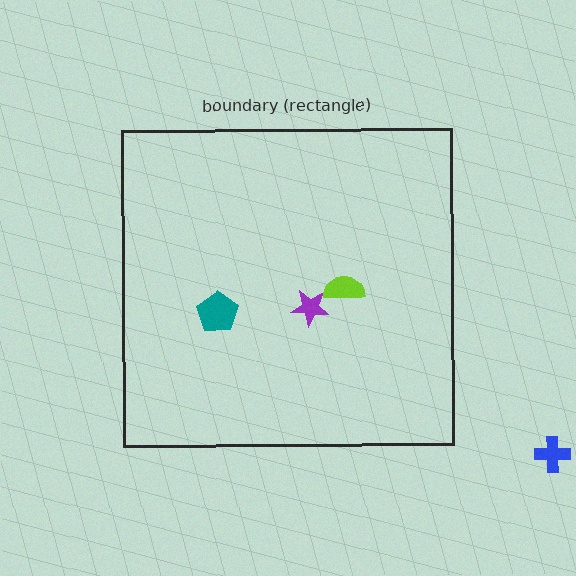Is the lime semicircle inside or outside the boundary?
Inside.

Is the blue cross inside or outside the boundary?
Outside.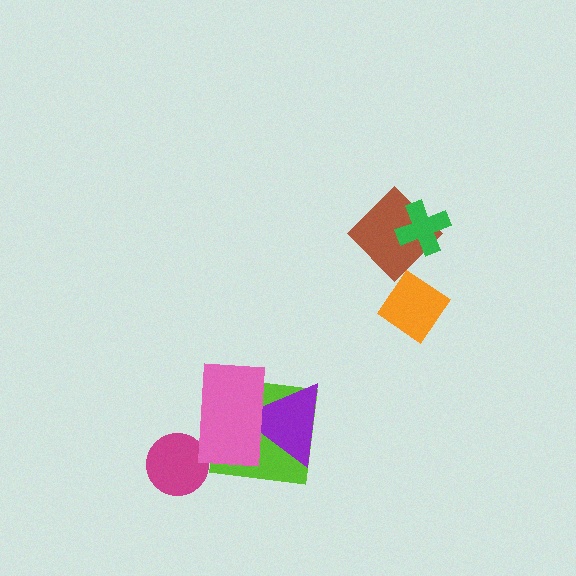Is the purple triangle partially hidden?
Yes, it is partially covered by another shape.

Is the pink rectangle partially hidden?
No, no other shape covers it.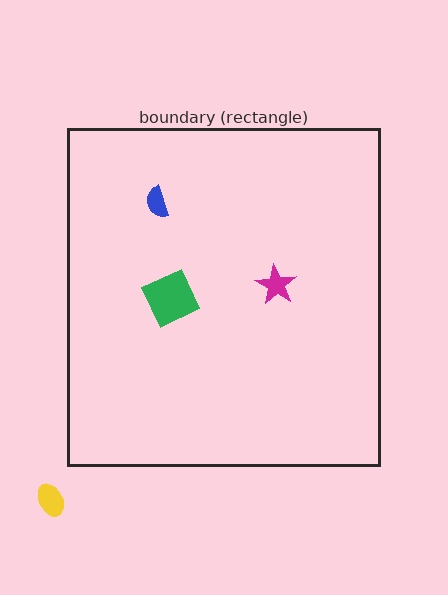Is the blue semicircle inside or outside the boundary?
Inside.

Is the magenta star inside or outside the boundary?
Inside.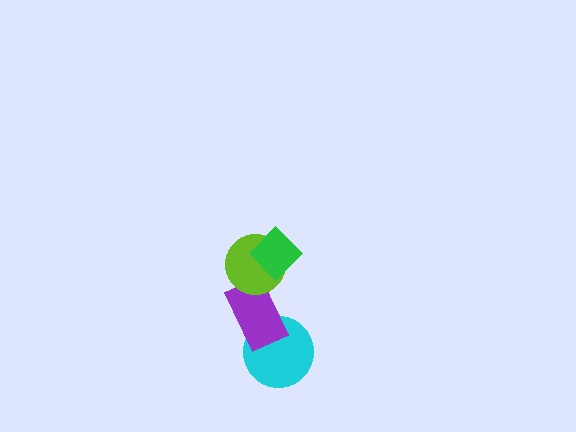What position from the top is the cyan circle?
The cyan circle is 4th from the top.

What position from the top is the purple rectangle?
The purple rectangle is 3rd from the top.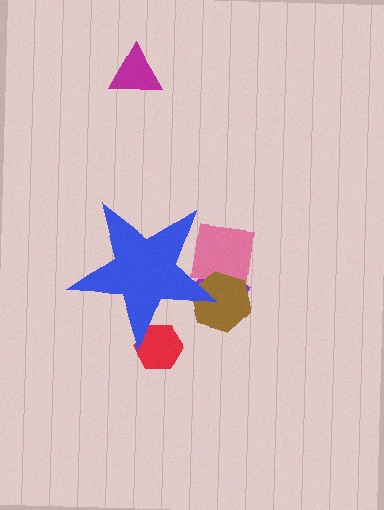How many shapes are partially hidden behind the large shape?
4 shapes are partially hidden.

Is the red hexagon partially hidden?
Yes, the red hexagon is partially hidden behind the blue star.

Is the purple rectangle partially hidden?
Yes, the purple rectangle is partially hidden behind the blue star.